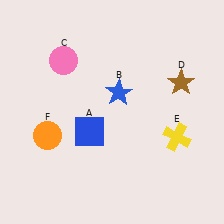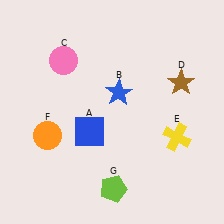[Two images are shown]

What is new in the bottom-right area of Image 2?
A lime pentagon (G) was added in the bottom-right area of Image 2.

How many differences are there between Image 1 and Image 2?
There is 1 difference between the two images.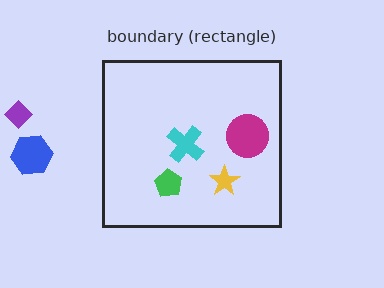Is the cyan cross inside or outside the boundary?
Inside.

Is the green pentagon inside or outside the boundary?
Inside.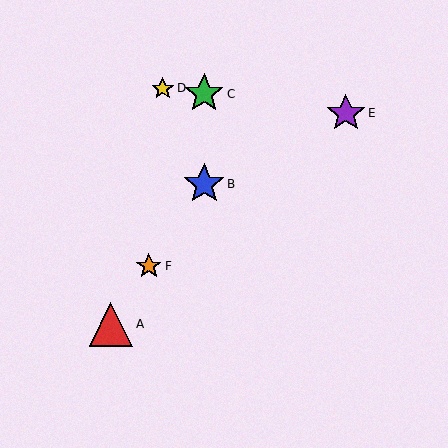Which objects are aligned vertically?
Objects B, C are aligned vertically.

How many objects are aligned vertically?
2 objects (B, C) are aligned vertically.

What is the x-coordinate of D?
Object D is at x≈163.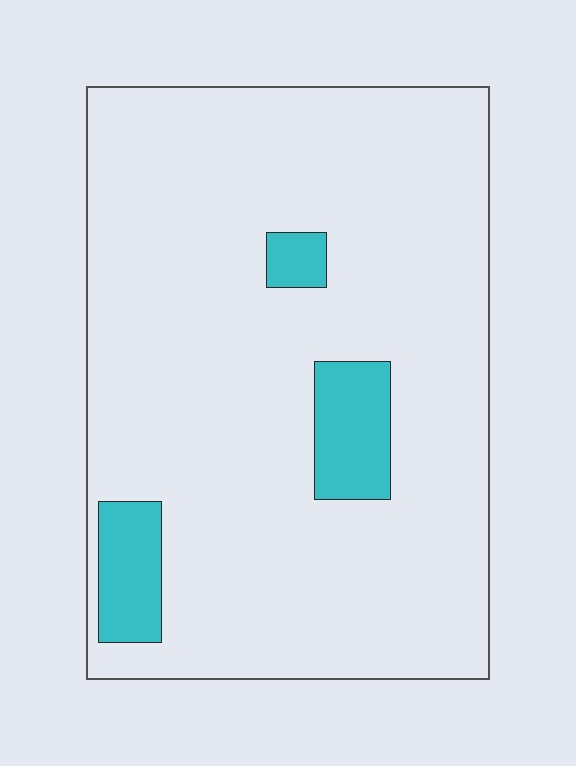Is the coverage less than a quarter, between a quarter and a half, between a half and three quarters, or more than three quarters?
Less than a quarter.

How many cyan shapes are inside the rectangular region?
3.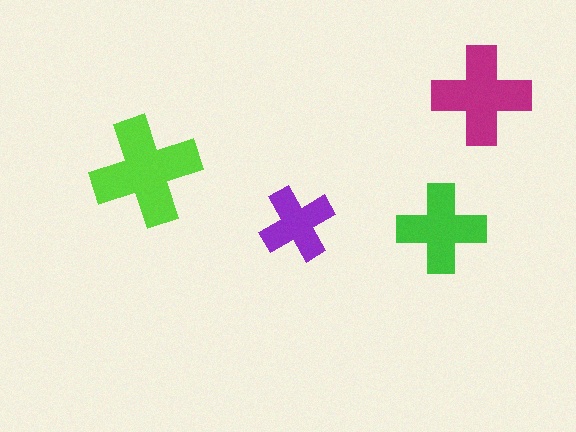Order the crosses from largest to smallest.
the lime one, the magenta one, the green one, the purple one.